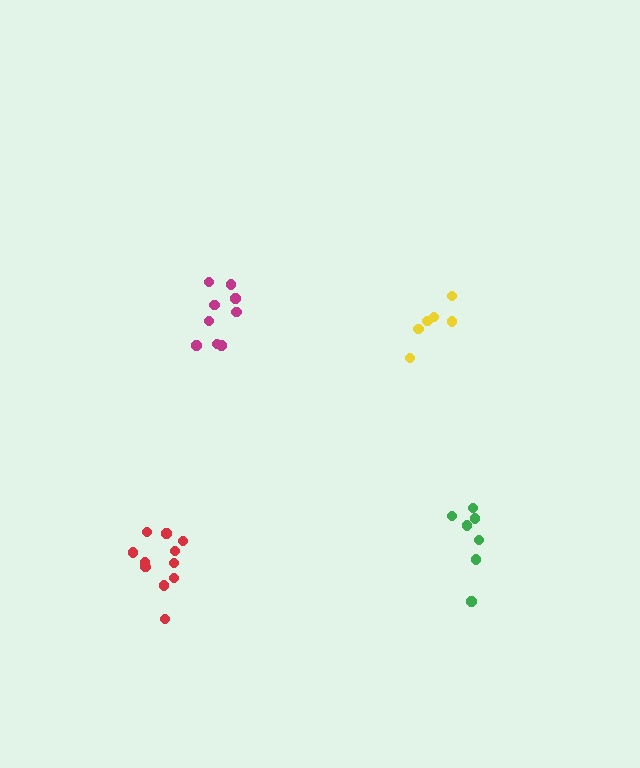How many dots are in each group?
Group 1: 6 dots, Group 2: 11 dots, Group 3: 9 dots, Group 4: 7 dots (33 total).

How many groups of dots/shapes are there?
There are 4 groups.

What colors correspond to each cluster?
The clusters are colored: yellow, red, magenta, green.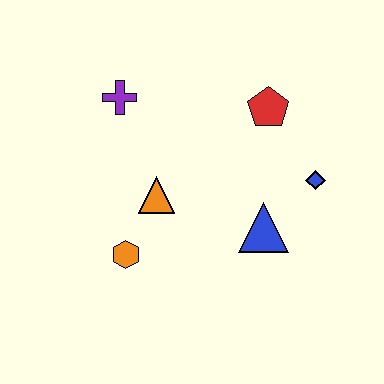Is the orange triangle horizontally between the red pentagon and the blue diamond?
No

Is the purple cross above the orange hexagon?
Yes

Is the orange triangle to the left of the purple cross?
No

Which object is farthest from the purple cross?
The blue diamond is farthest from the purple cross.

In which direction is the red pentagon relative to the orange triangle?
The red pentagon is to the right of the orange triangle.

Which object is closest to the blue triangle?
The blue diamond is closest to the blue triangle.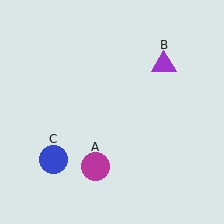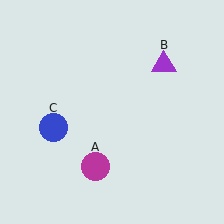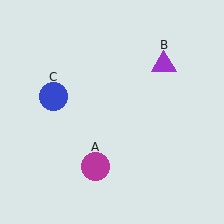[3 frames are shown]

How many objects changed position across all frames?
1 object changed position: blue circle (object C).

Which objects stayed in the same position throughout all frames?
Magenta circle (object A) and purple triangle (object B) remained stationary.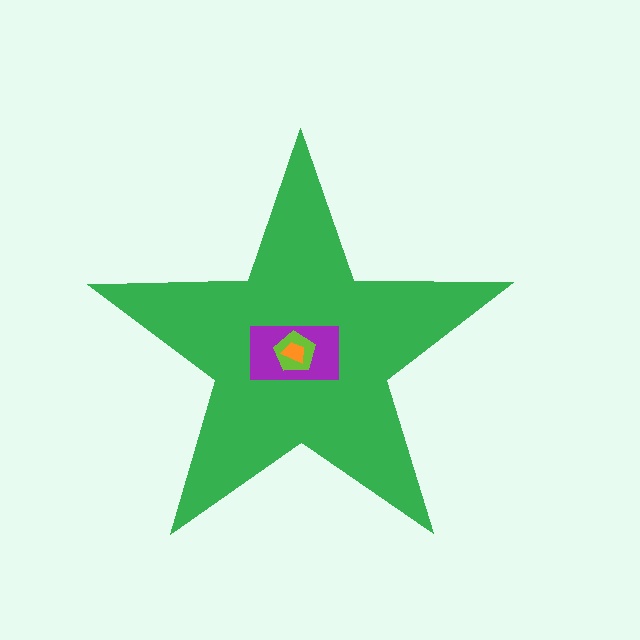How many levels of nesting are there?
4.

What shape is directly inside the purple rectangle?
The lime pentagon.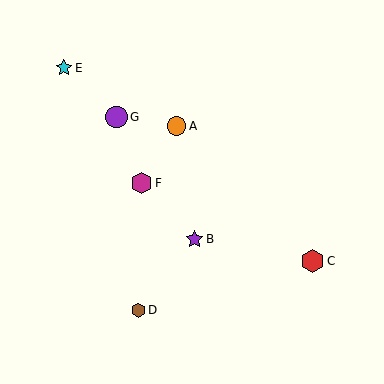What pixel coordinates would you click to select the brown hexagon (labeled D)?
Click at (138, 310) to select the brown hexagon D.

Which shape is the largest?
The red hexagon (labeled C) is the largest.